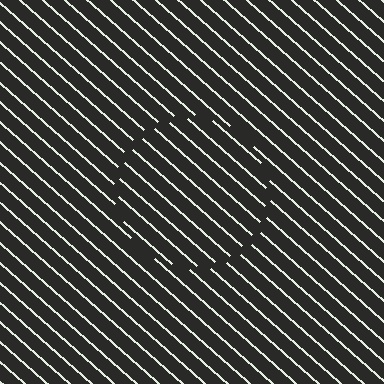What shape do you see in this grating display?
An illusory circle. The interior of the shape contains the same grating, shifted by half a period — the contour is defined by the phase discontinuity where line-ends from the inner and outer gratings abut.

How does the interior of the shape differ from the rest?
The interior of the shape contains the same grating, shifted by half a period — the contour is defined by the phase discontinuity where line-ends from the inner and outer gratings abut.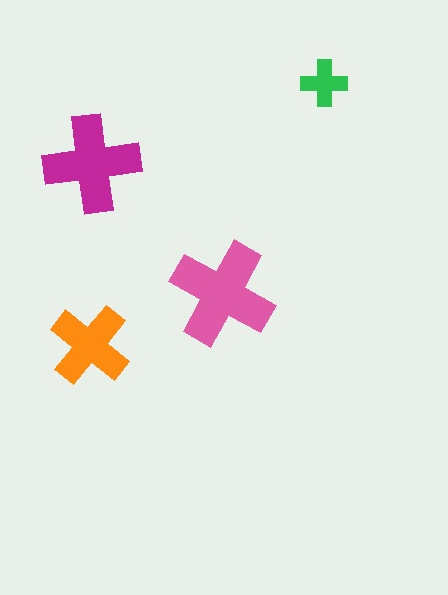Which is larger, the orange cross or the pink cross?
The pink one.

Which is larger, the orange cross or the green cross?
The orange one.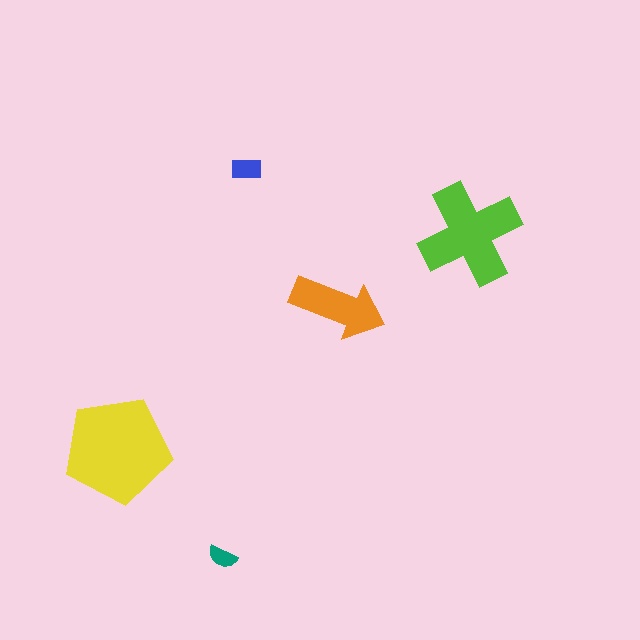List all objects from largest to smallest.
The yellow pentagon, the lime cross, the orange arrow, the blue rectangle, the teal semicircle.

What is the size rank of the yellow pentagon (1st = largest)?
1st.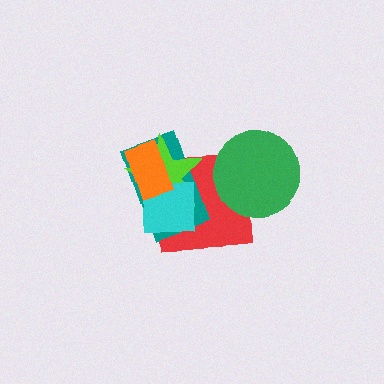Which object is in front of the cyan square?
The orange rectangle is in front of the cyan square.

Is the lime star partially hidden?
Yes, it is partially covered by another shape.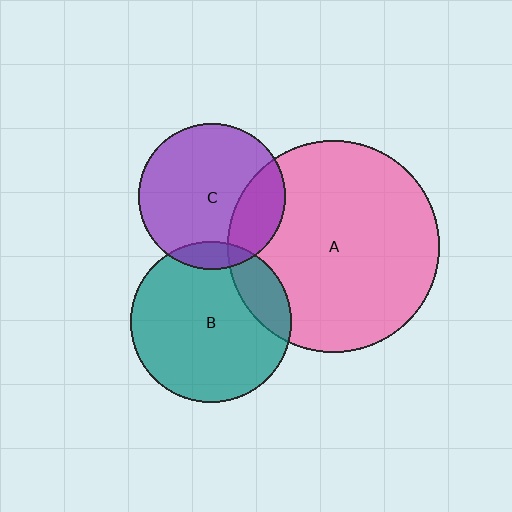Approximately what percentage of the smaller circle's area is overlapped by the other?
Approximately 15%.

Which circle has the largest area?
Circle A (pink).